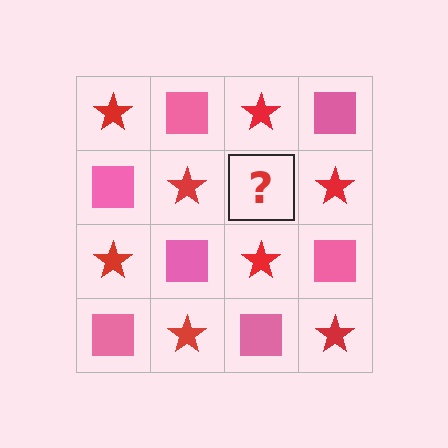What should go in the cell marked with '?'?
The missing cell should contain a pink square.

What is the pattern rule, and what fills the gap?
The rule is that it alternates red star and pink square in a checkerboard pattern. The gap should be filled with a pink square.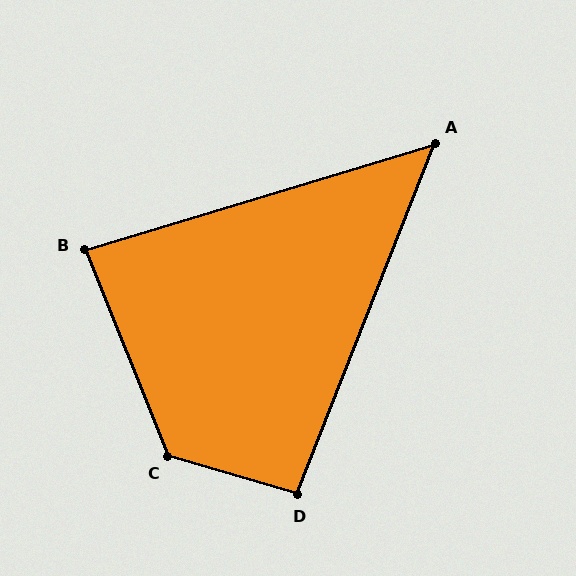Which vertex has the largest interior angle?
C, at approximately 128 degrees.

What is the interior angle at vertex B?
Approximately 85 degrees (approximately right).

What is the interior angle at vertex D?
Approximately 95 degrees (approximately right).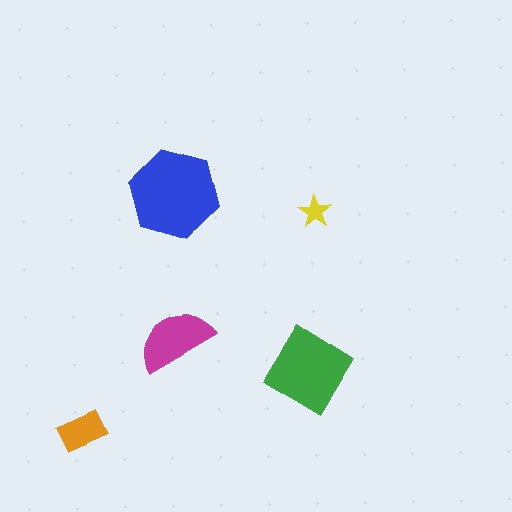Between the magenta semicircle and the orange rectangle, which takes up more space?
The magenta semicircle.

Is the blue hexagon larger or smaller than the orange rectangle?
Larger.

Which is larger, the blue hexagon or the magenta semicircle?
The blue hexagon.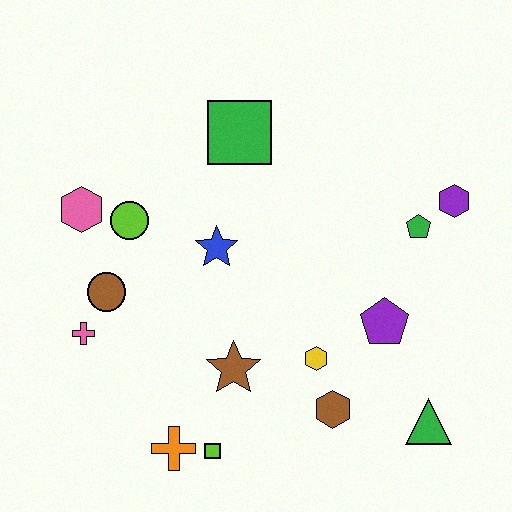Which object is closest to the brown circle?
The pink cross is closest to the brown circle.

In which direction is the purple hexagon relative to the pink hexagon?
The purple hexagon is to the right of the pink hexagon.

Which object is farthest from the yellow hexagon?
The pink hexagon is farthest from the yellow hexagon.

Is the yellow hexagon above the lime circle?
No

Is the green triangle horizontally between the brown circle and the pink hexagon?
No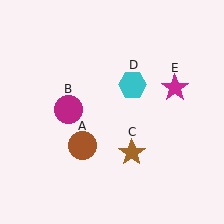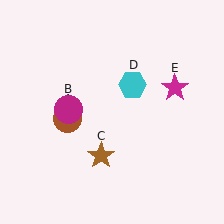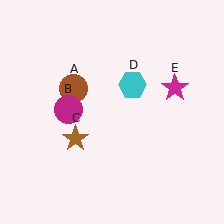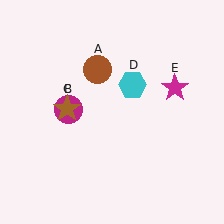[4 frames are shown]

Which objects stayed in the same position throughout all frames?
Magenta circle (object B) and cyan hexagon (object D) and magenta star (object E) remained stationary.